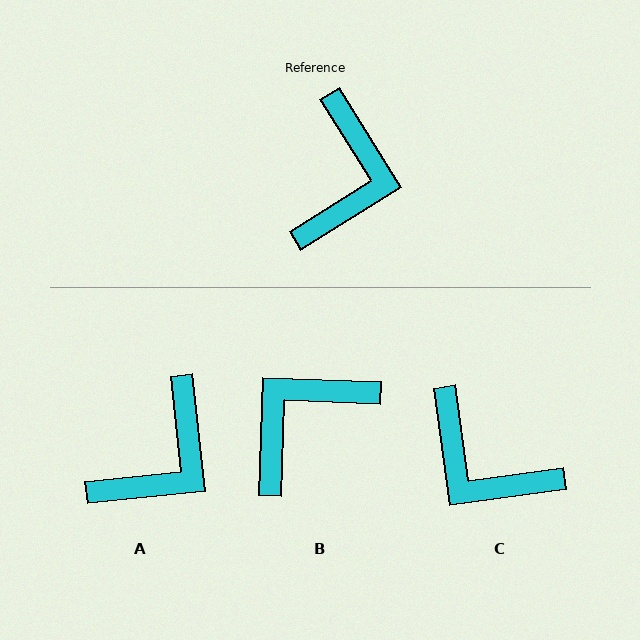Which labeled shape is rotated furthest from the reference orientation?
B, about 146 degrees away.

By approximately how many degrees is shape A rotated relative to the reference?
Approximately 26 degrees clockwise.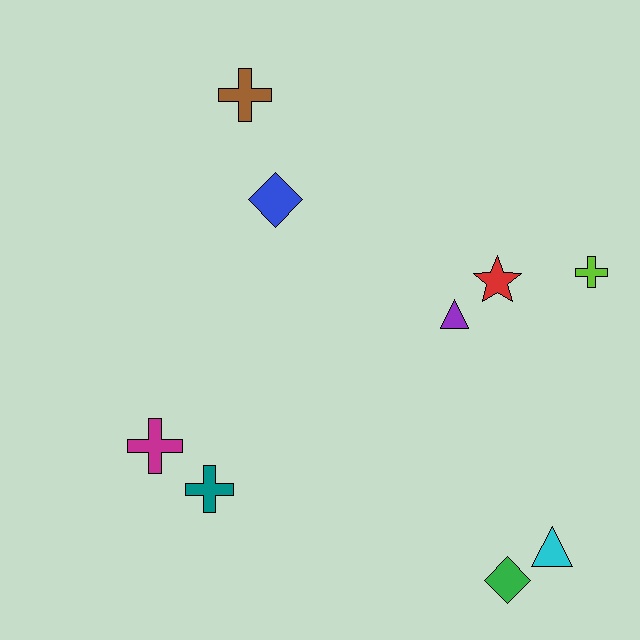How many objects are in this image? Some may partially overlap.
There are 9 objects.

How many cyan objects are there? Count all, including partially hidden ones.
There is 1 cyan object.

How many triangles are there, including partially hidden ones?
There are 2 triangles.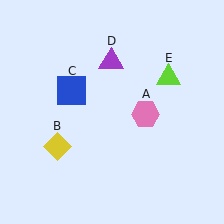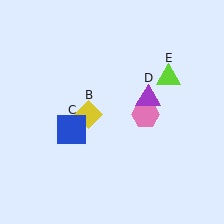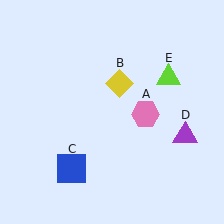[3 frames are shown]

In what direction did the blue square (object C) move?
The blue square (object C) moved down.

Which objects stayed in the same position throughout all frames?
Pink hexagon (object A) and lime triangle (object E) remained stationary.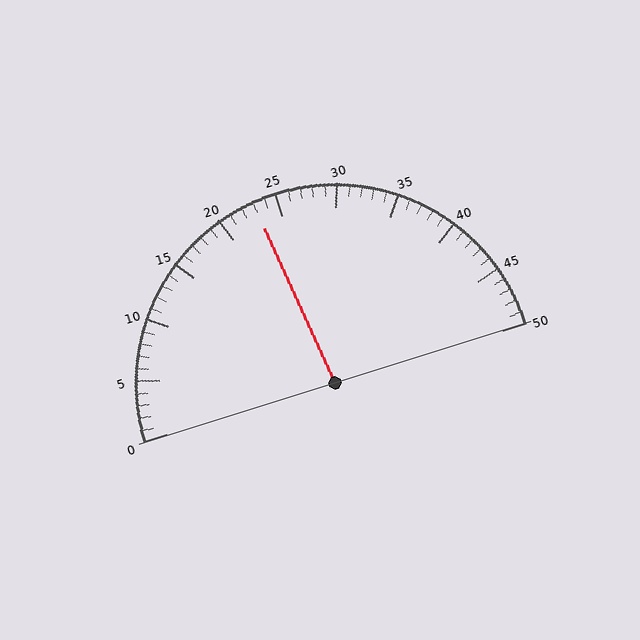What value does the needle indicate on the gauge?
The needle indicates approximately 23.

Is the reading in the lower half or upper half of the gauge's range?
The reading is in the lower half of the range (0 to 50).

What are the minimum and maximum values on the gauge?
The gauge ranges from 0 to 50.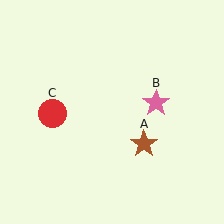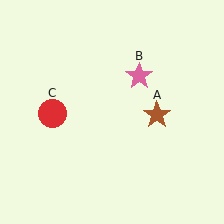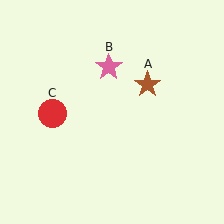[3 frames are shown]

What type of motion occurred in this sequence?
The brown star (object A), pink star (object B) rotated counterclockwise around the center of the scene.